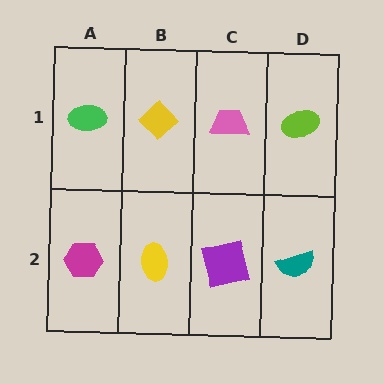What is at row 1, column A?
A green ellipse.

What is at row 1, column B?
A yellow diamond.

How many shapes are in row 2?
4 shapes.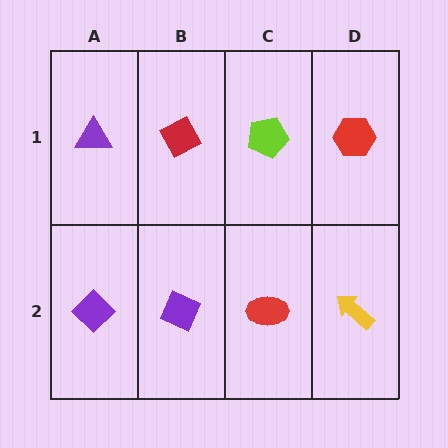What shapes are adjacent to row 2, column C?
A lime pentagon (row 1, column C), a purple diamond (row 2, column B), a yellow arrow (row 2, column D).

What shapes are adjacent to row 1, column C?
A red ellipse (row 2, column C), a red diamond (row 1, column B), a red hexagon (row 1, column D).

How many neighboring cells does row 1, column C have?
3.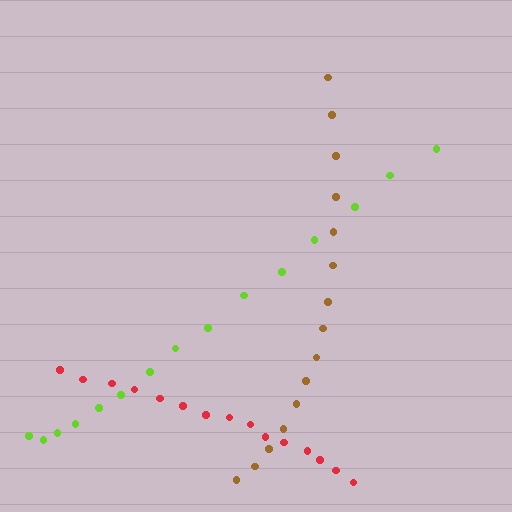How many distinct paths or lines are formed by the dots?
There are 3 distinct paths.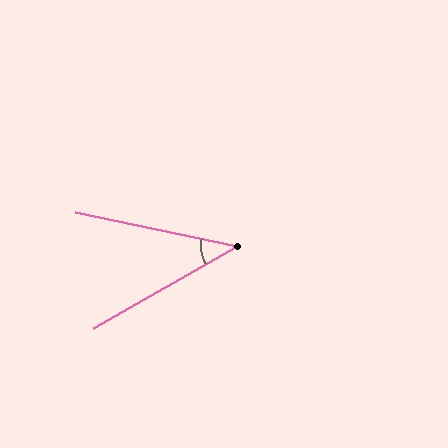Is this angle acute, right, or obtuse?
It is acute.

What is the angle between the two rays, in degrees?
Approximately 42 degrees.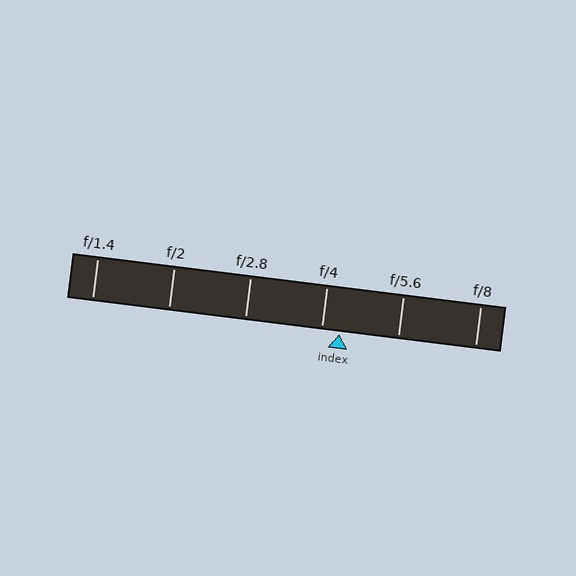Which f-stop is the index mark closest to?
The index mark is closest to f/4.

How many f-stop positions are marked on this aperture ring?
There are 6 f-stop positions marked.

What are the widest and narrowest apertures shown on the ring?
The widest aperture shown is f/1.4 and the narrowest is f/8.